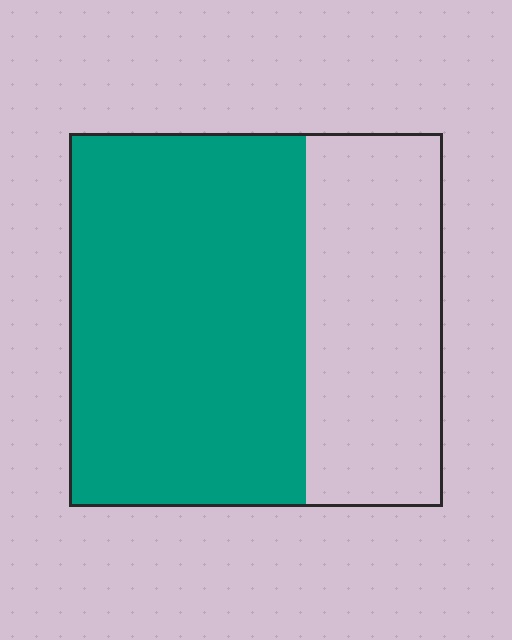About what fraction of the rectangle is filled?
About five eighths (5/8).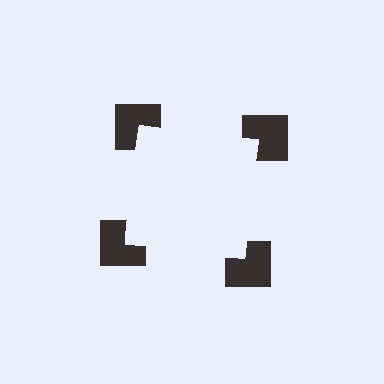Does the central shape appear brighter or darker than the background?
It typically appears slightly brighter than the background, even though no actual brightness change is drawn.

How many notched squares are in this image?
There are 4 — one at each vertex of the illusory square.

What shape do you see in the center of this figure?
An illusory square — its edges are inferred from the aligned wedge cuts in the notched squares, not physically drawn.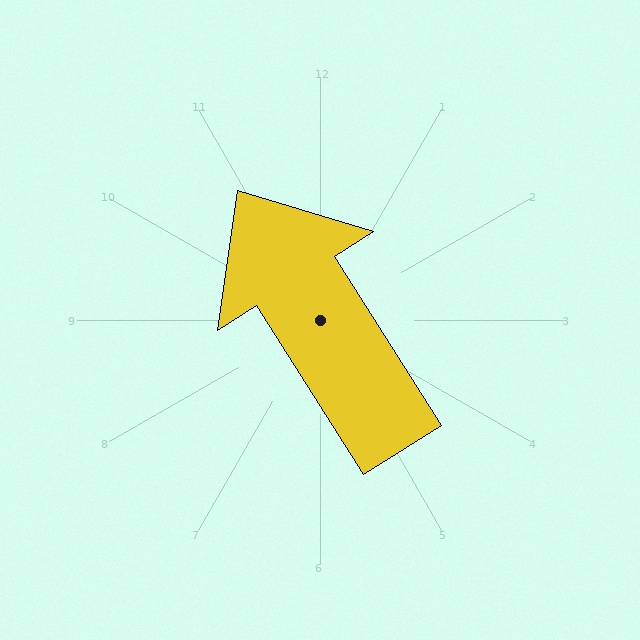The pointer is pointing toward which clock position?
Roughly 11 o'clock.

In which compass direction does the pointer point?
Northwest.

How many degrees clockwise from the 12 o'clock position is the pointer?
Approximately 328 degrees.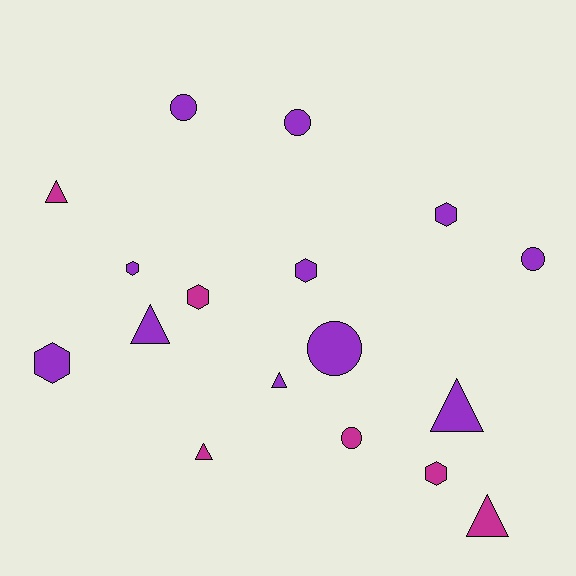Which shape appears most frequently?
Triangle, with 6 objects.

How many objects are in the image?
There are 17 objects.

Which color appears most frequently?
Purple, with 11 objects.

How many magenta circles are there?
There is 1 magenta circle.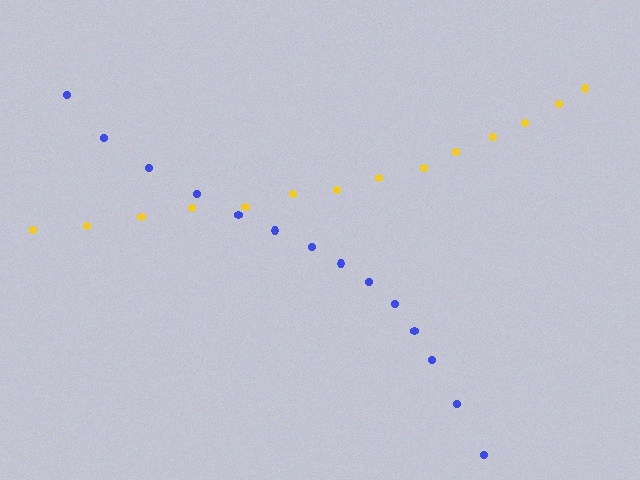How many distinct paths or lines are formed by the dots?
There are 2 distinct paths.